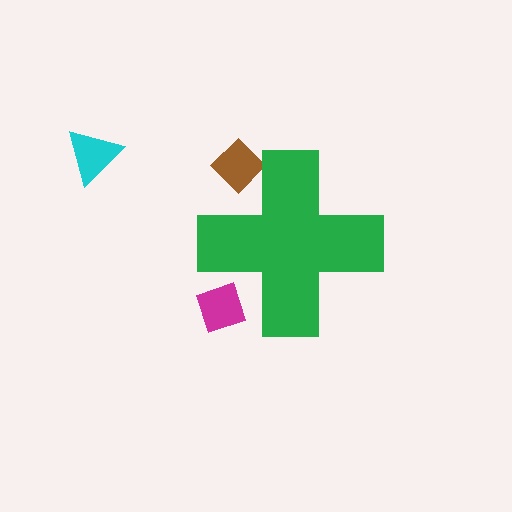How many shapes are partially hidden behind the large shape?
2 shapes are partially hidden.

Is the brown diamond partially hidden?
Yes, the brown diamond is partially hidden behind the green cross.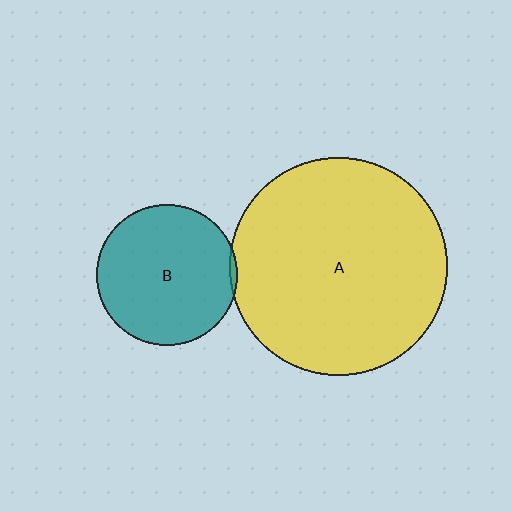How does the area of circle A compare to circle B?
Approximately 2.4 times.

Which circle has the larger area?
Circle A (yellow).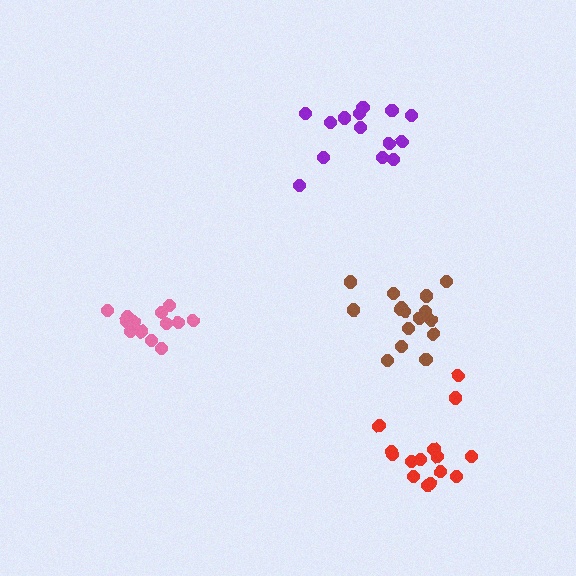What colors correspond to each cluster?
The clusters are colored: red, brown, purple, pink.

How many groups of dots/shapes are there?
There are 4 groups.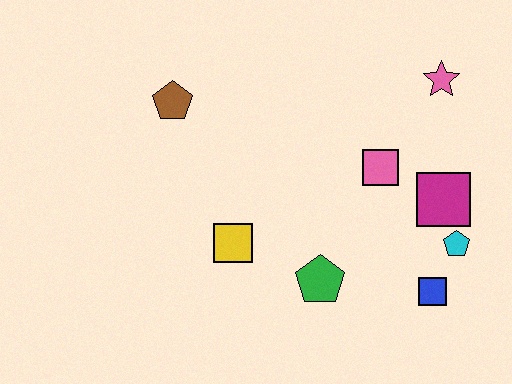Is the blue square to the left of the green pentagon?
No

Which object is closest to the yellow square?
The green pentagon is closest to the yellow square.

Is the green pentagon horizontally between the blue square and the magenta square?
No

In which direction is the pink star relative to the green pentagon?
The pink star is above the green pentagon.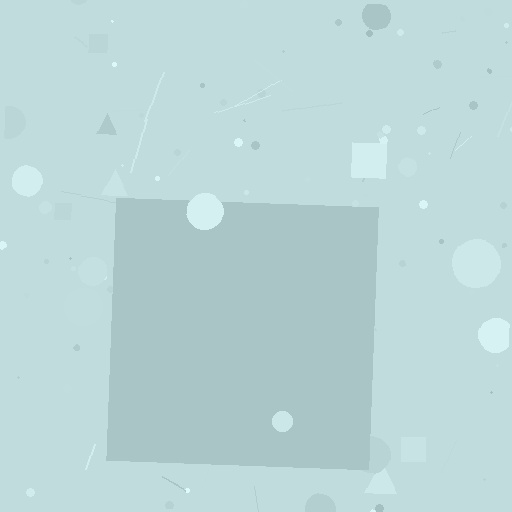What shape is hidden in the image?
A square is hidden in the image.